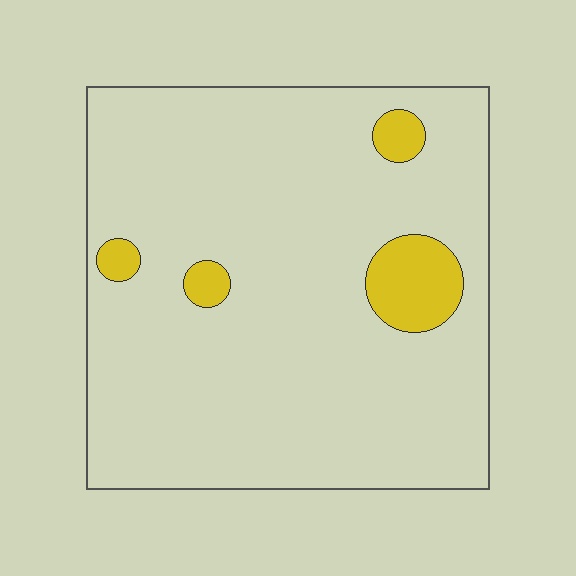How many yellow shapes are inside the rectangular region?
4.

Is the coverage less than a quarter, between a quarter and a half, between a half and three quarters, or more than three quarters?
Less than a quarter.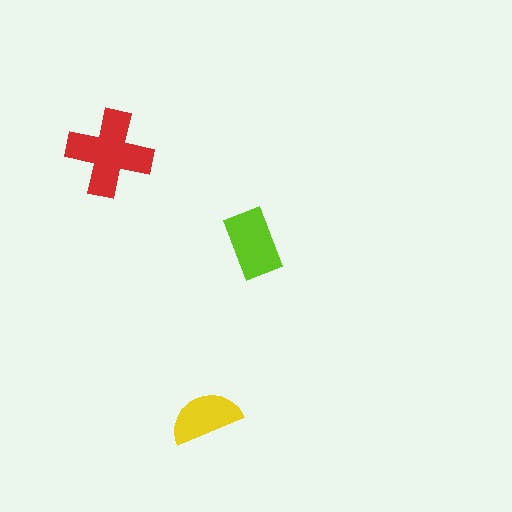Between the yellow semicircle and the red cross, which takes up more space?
The red cross.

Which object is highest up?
The red cross is topmost.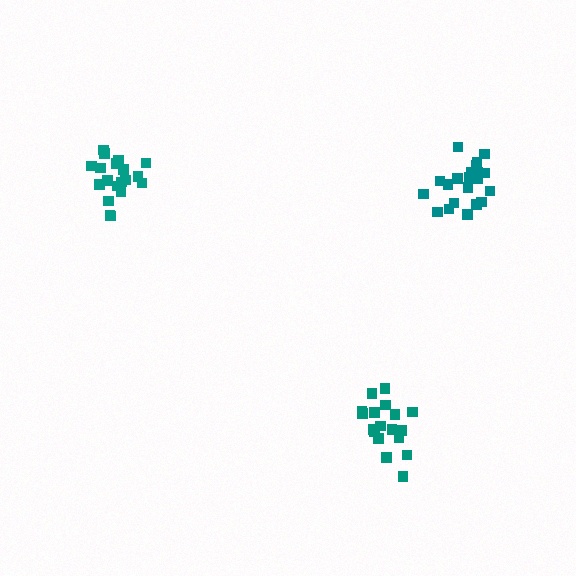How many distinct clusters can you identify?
There are 3 distinct clusters.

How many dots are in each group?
Group 1: 18 dots, Group 2: 19 dots, Group 3: 21 dots (58 total).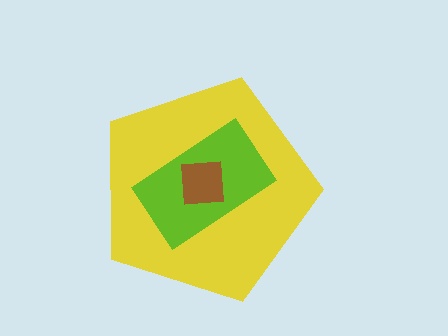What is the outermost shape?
The yellow pentagon.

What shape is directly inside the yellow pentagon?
The lime rectangle.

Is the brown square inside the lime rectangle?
Yes.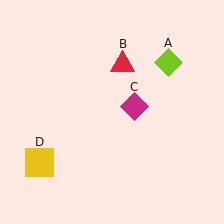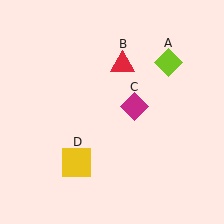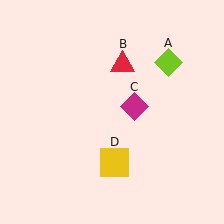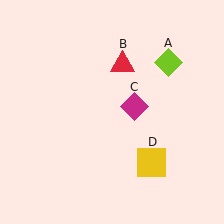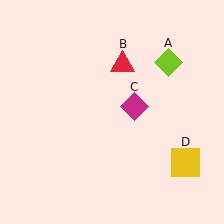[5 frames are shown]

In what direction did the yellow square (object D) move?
The yellow square (object D) moved right.